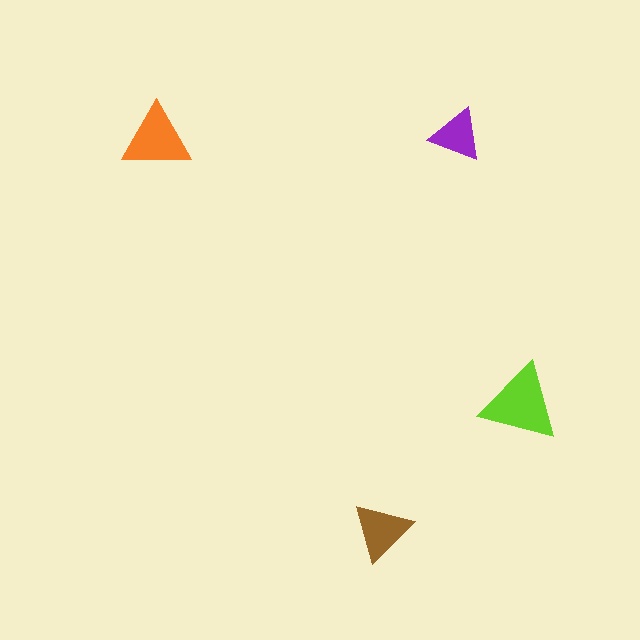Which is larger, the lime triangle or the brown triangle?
The lime one.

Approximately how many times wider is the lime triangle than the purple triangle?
About 1.5 times wider.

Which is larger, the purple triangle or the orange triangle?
The orange one.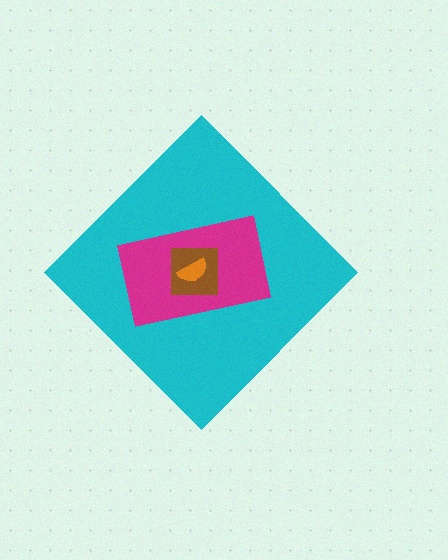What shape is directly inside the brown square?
The orange semicircle.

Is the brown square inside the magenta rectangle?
Yes.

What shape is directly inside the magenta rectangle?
The brown square.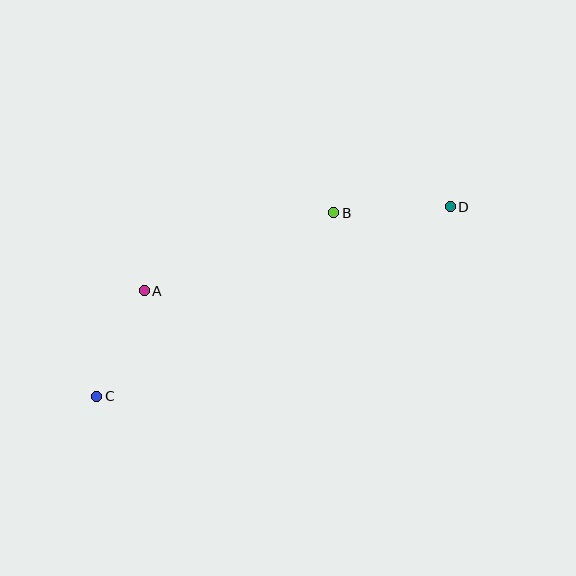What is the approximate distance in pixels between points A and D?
The distance between A and D is approximately 317 pixels.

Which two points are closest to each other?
Points A and C are closest to each other.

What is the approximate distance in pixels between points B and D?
The distance between B and D is approximately 117 pixels.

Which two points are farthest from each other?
Points C and D are farthest from each other.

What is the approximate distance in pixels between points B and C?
The distance between B and C is approximately 300 pixels.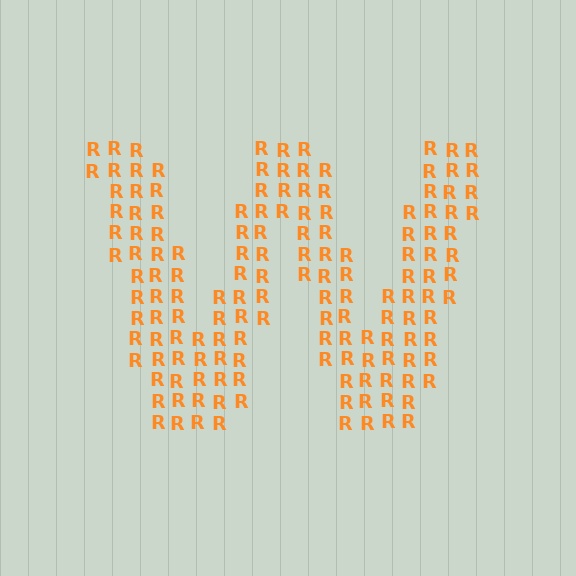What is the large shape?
The large shape is the letter W.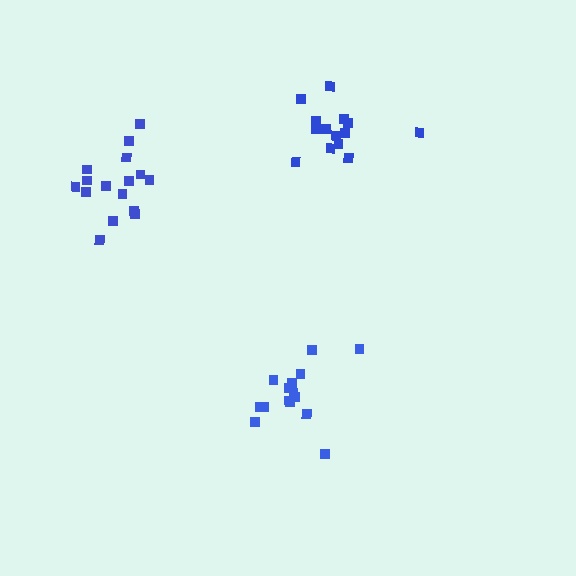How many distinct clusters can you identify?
There are 3 distinct clusters.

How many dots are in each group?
Group 1: 16 dots, Group 2: 15 dots, Group 3: 14 dots (45 total).